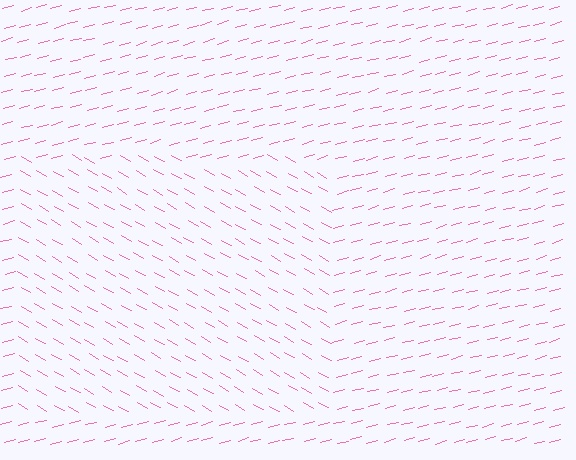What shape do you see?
I see a rectangle.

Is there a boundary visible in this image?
Yes, there is a texture boundary formed by a change in line orientation.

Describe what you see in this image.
The image is filled with small pink line segments. A rectangle region in the image has lines oriented differently from the surrounding lines, creating a visible texture boundary.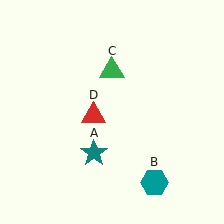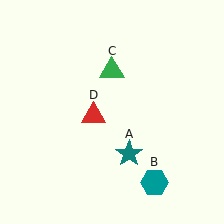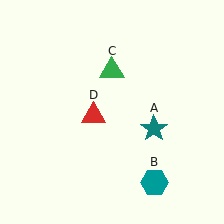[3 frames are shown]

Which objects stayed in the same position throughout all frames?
Teal hexagon (object B) and green triangle (object C) and red triangle (object D) remained stationary.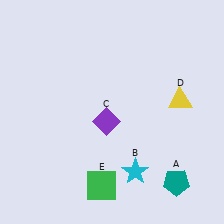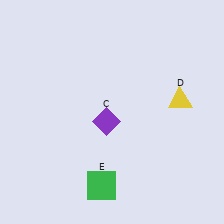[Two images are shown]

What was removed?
The teal pentagon (A), the cyan star (B) were removed in Image 2.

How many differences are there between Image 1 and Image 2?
There are 2 differences between the two images.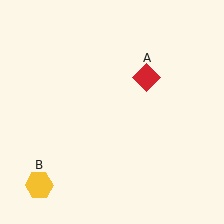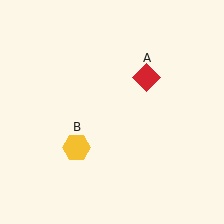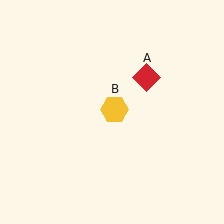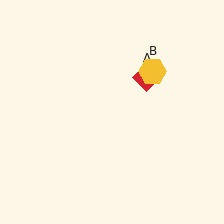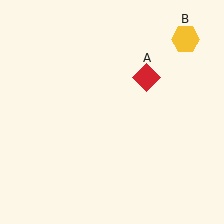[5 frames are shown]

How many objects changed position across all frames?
1 object changed position: yellow hexagon (object B).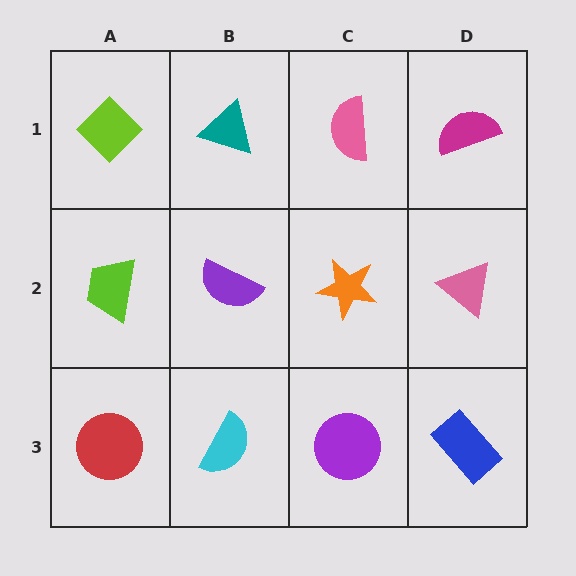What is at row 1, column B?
A teal triangle.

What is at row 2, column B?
A purple semicircle.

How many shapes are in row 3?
4 shapes.